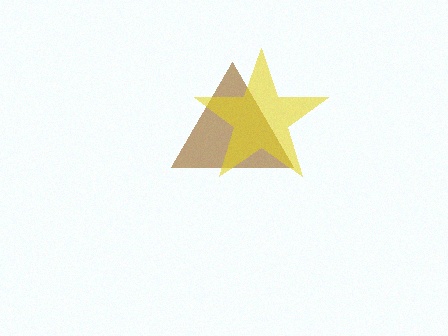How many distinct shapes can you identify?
There are 2 distinct shapes: a brown triangle, a yellow star.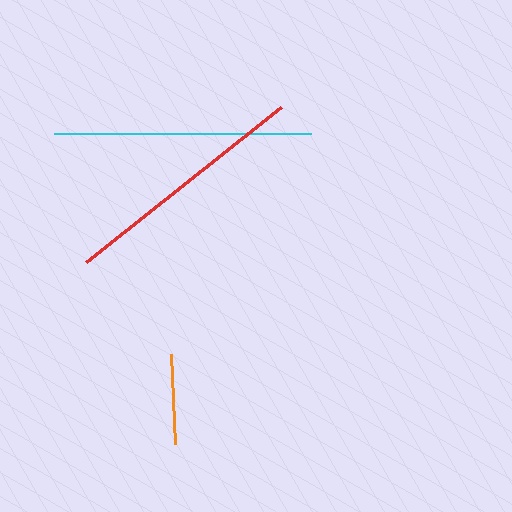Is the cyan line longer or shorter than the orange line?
The cyan line is longer than the orange line.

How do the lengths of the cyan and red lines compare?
The cyan and red lines are approximately the same length.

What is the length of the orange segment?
The orange segment is approximately 90 pixels long.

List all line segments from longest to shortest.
From longest to shortest: cyan, red, orange.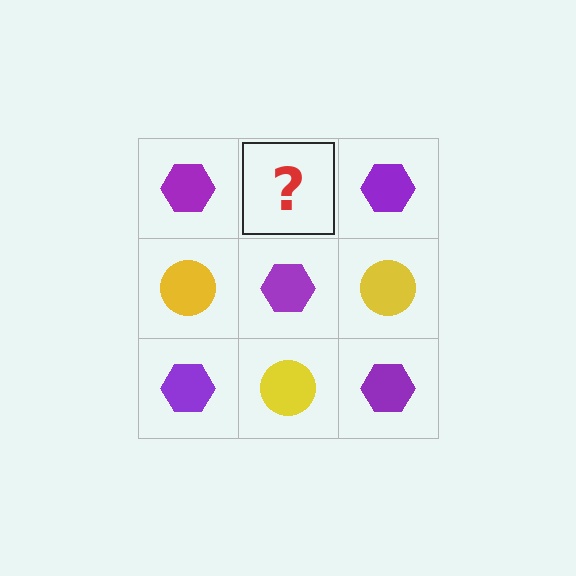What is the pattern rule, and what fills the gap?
The rule is that it alternates purple hexagon and yellow circle in a checkerboard pattern. The gap should be filled with a yellow circle.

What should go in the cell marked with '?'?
The missing cell should contain a yellow circle.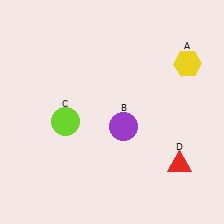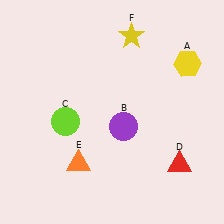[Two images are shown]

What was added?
An orange triangle (E), a yellow star (F) were added in Image 2.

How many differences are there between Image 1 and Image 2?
There are 2 differences between the two images.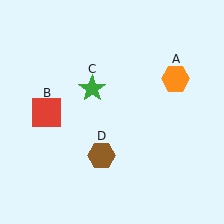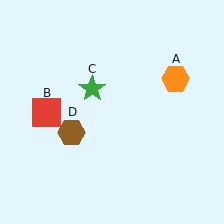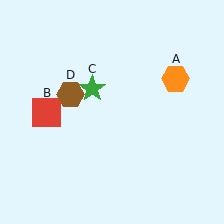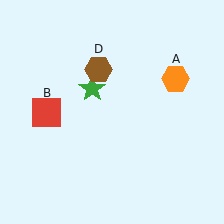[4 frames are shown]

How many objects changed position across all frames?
1 object changed position: brown hexagon (object D).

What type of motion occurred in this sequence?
The brown hexagon (object D) rotated clockwise around the center of the scene.